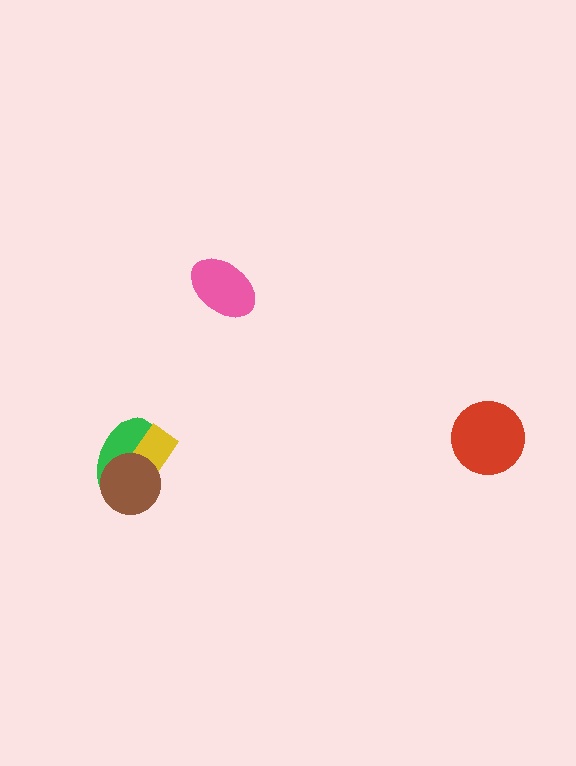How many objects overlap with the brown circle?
2 objects overlap with the brown circle.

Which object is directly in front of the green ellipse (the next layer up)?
The yellow rectangle is directly in front of the green ellipse.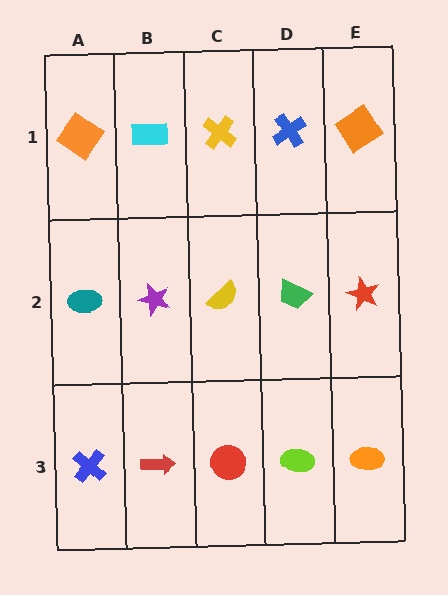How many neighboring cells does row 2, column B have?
4.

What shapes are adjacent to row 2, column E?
An orange diamond (row 1, column E), an orange ellipse (row 3, column E), a green trapezoid (row 2, column D).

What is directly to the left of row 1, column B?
An orange diamond.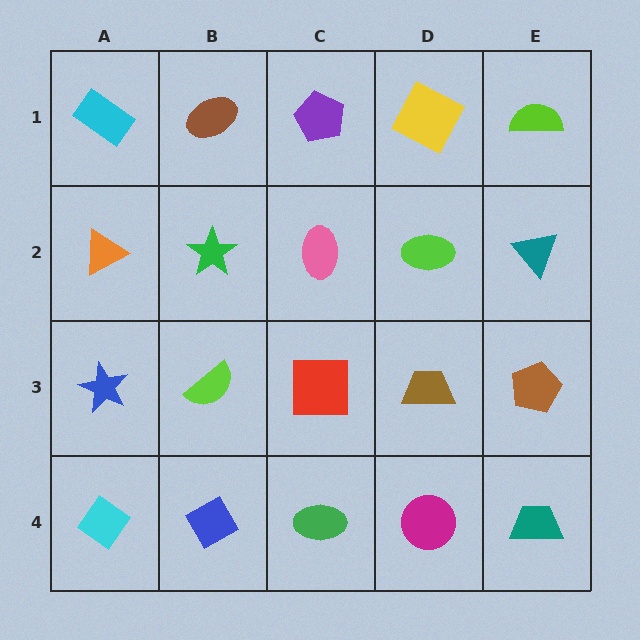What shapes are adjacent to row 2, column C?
A purple pentagon (row 1, column C), a red square (row 3, column C), a green star (row 2, column B), a lime ellipse (row 2, column D).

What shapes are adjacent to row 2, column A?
A cyan rectangle (row 1, column A), a blue star (row 3, column A), a green star (row 2, column B).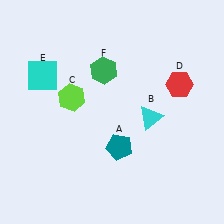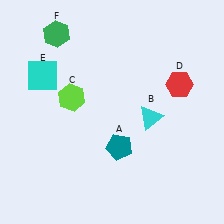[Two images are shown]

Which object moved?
The green hexagon (F) moved left.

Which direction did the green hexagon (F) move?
The green hexagon (F) moved left.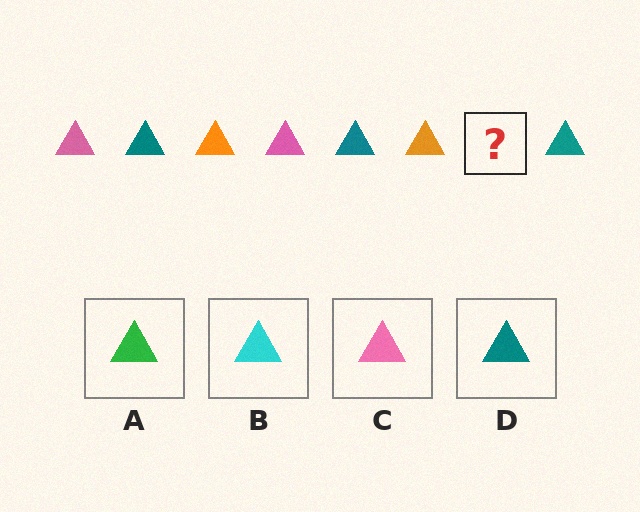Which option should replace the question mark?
Option C.